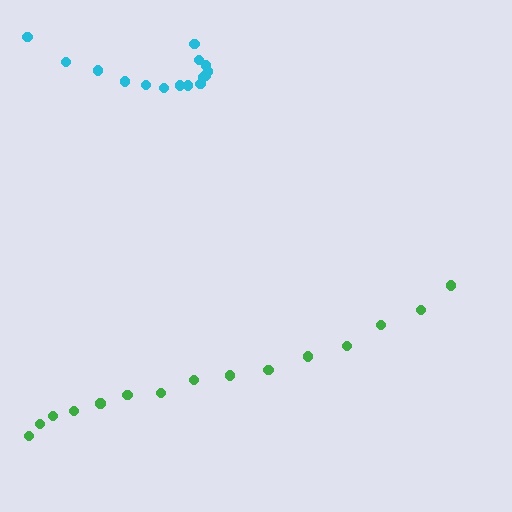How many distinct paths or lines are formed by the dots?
There are 2 distinct paths.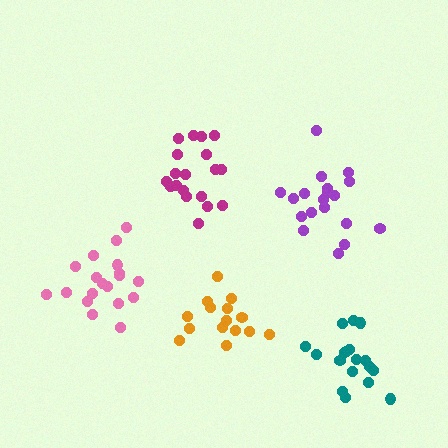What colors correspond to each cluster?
The clusters are colored: purple, pink, orange, magenta, teal.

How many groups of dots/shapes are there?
There are 5 groups.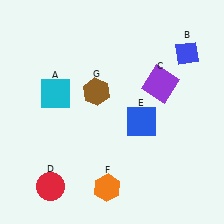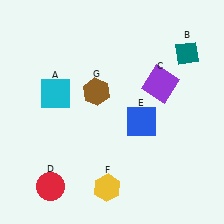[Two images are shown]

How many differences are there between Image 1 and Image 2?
There are 2 differences between the two images.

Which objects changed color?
B changed from blue to teal. F changed from orange to yellow.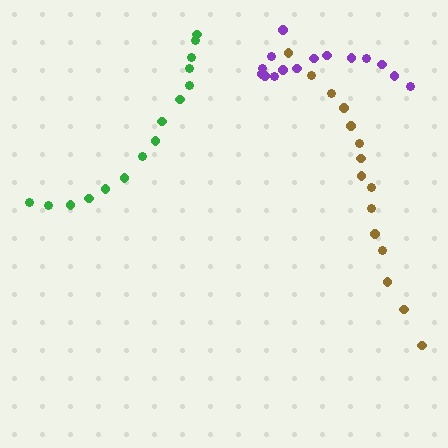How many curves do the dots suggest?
There are 3 distinct paths.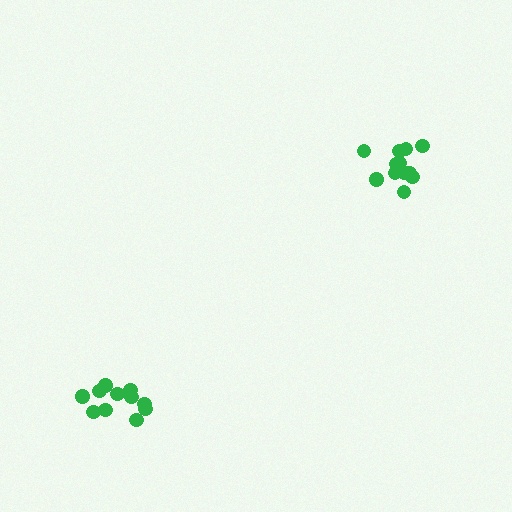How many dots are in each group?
Group 1: 11 dots, Group 2: 12 dots (23 total).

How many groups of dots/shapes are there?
There are 2 groups.